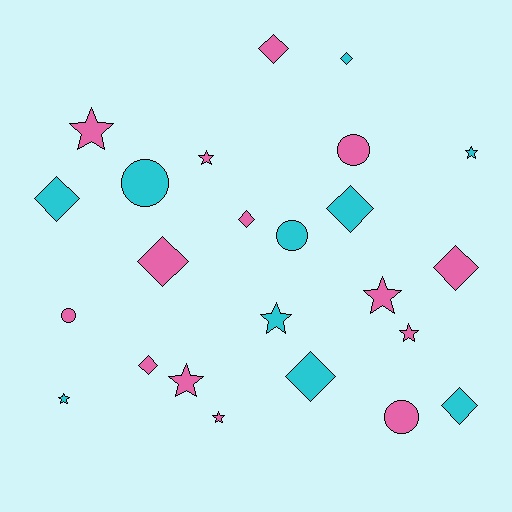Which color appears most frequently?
Pink, with 14 objects.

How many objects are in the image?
There are 24 objects.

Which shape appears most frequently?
Diamond, with 10 objects.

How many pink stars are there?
There are 6 pink stars.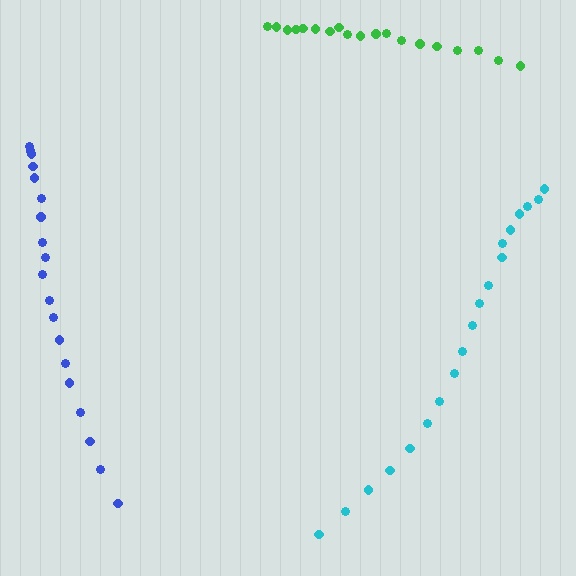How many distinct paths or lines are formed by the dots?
There are 3 distinct paths.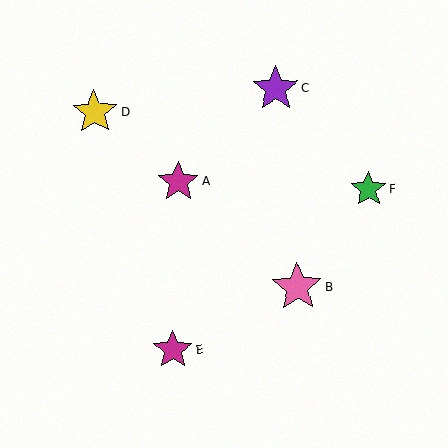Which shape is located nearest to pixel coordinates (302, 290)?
The pink star (labeled B) at (297, 287) is nearest to that location.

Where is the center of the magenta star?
The center of the magenta star is at (173, 350).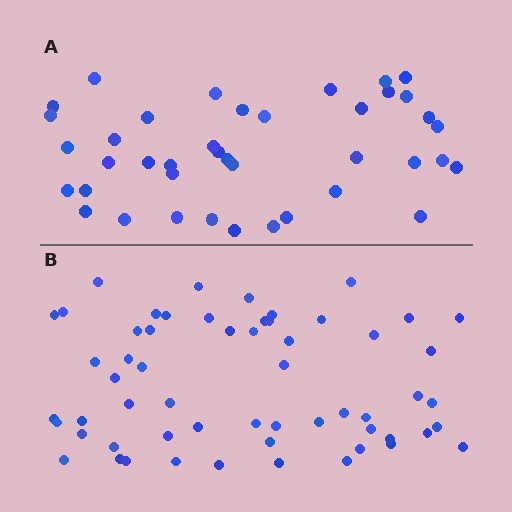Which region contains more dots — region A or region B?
Region B (the bottom region) has more dots.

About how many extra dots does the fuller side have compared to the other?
Region B has approximately 20 more dots than region A.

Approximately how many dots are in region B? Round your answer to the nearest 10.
About 60 dots. (The exact count is 58, which rounds to 60.)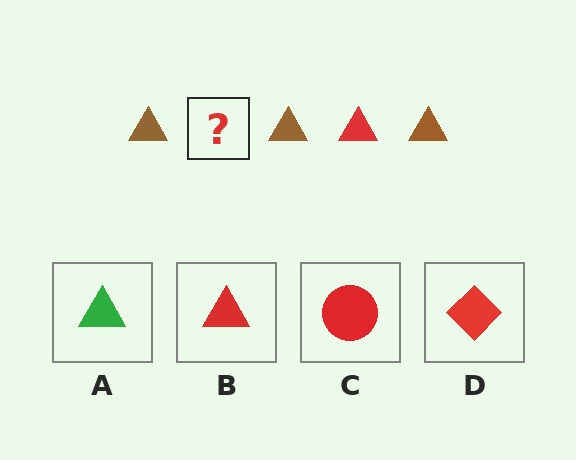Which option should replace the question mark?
Option B.